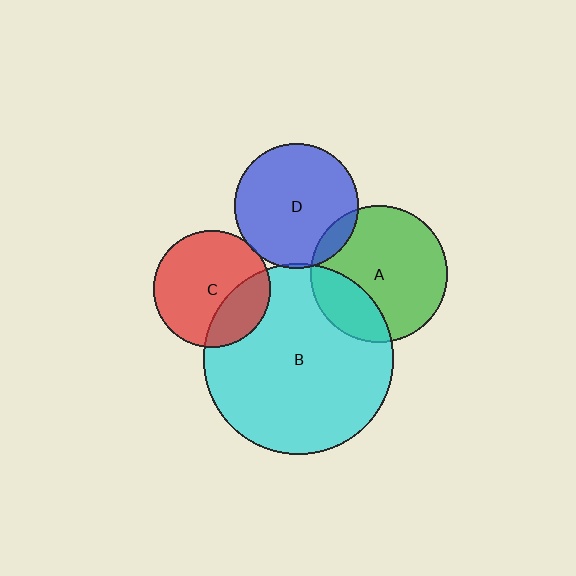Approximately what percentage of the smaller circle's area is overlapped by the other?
Approximately 25%.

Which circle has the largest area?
Circle B (cyan).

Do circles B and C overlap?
Yes.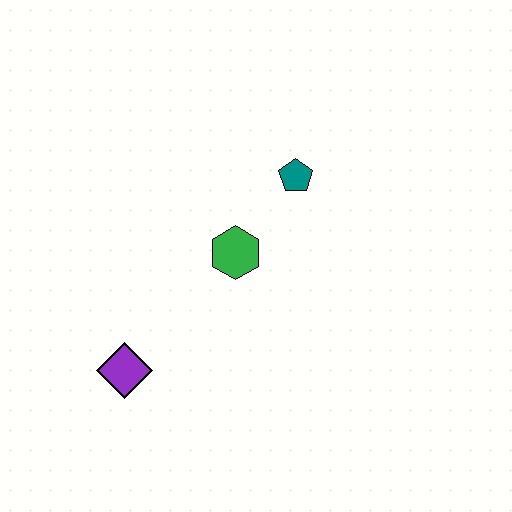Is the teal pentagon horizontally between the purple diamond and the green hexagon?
No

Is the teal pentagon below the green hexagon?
No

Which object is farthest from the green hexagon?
The purple diamond is farthest from the green hexagon.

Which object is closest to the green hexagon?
The teal pentagon is closest to the green hexagon.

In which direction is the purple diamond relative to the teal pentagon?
The purple diamond is below the teal pentagon.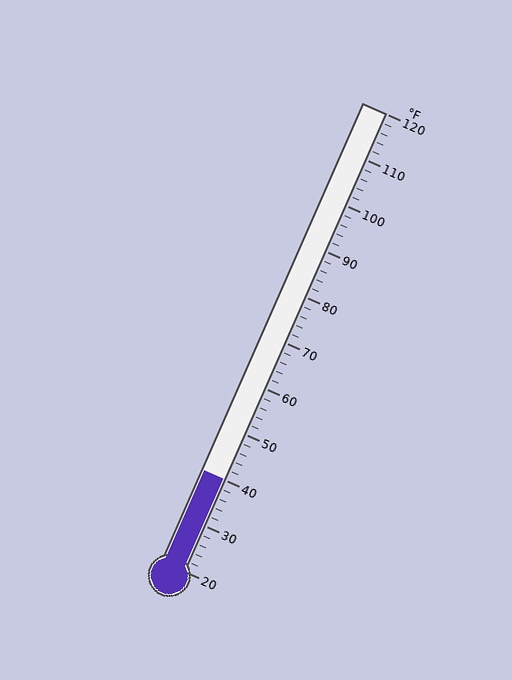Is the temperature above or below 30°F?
The temperature is above 30°F.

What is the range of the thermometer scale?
The thermometer scale ranges from 20°F to 120°F.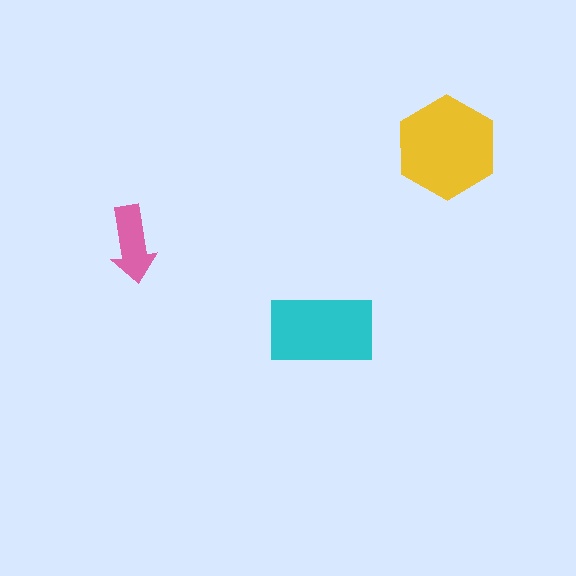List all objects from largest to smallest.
The yellow hexagon, the cyan rectangle, the pink arrow.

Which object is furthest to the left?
The pink arrow is leftmost.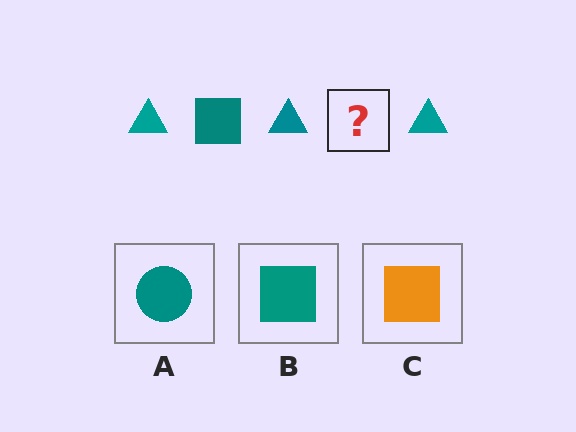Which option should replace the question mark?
Option B.